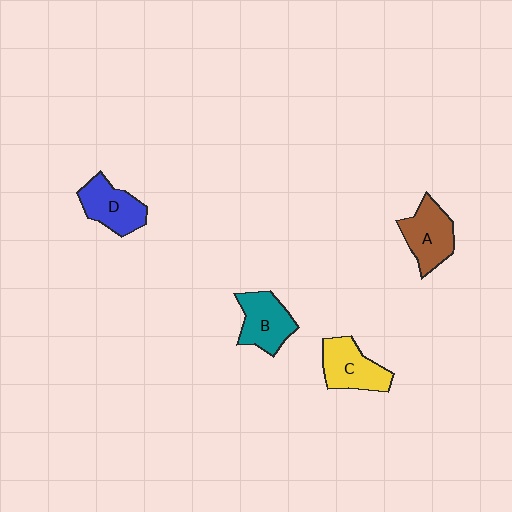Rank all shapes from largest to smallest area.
From largest to smallest: A (brown), C (yellow), B (teal), D (blue).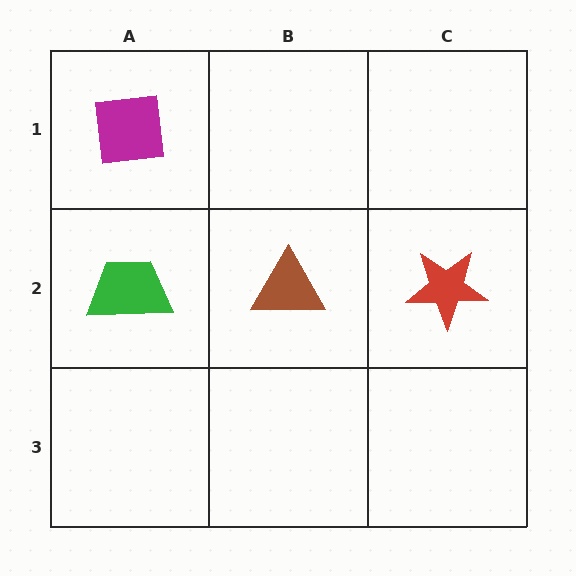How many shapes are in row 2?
3 shapes.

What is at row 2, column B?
A brown triangle.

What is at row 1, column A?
A magenta square.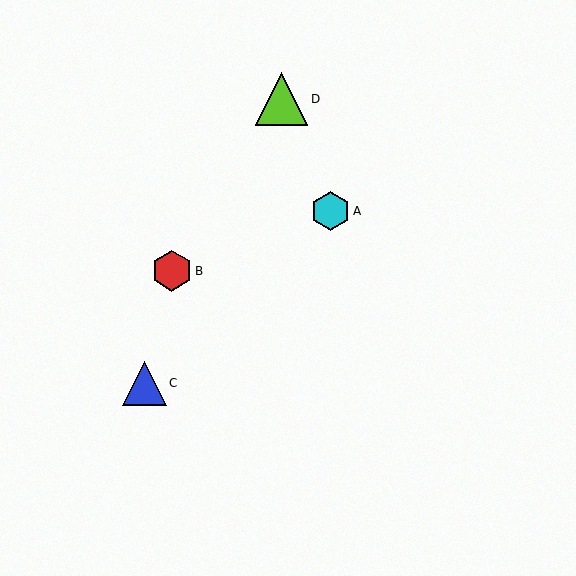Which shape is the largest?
The lime triangle (labeled D) is the largest.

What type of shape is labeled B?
Shape B is a red hexagon.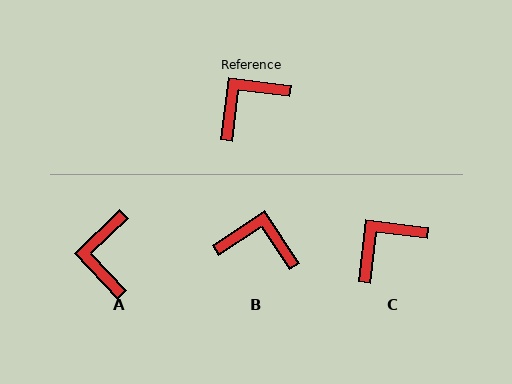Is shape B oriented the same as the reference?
No, it is off by about 49 degrees.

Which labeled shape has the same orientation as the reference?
C.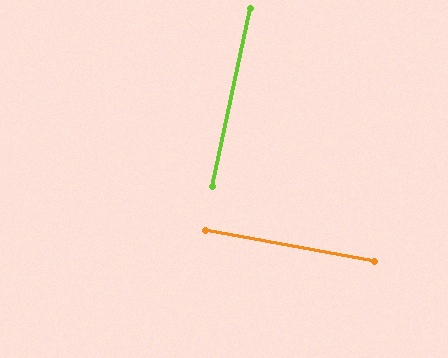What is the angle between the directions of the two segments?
Approximately 88 degrees.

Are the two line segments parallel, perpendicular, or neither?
Perpendicular — they meet at approximately 88°.